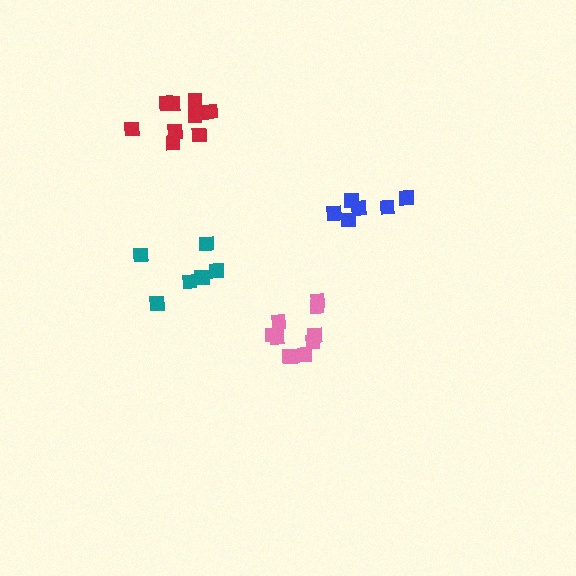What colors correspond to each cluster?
The clusters are colored: pink, blue, teal, red.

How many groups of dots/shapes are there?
There are 4 groups.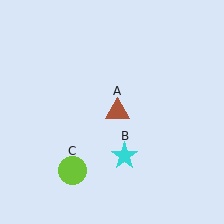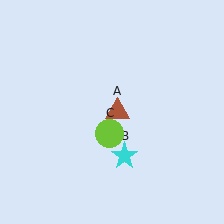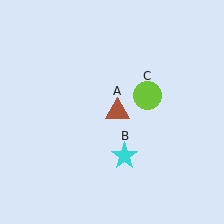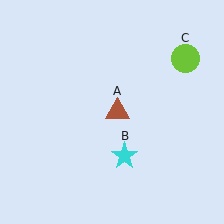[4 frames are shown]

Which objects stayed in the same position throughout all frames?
Brown triangle (object A) and cyan star (object B) remained stationary.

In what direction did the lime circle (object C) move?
The lime circle (object C) moved up and to the right.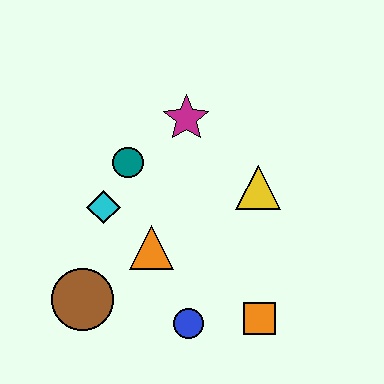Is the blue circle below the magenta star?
Yes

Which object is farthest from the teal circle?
The orange square is farthest from the teal circle.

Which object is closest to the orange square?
The blue circle is closest to the orange square.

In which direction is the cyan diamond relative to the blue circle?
The cyan diamond is above the blue circle.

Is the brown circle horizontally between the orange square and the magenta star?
No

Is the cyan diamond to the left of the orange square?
Yes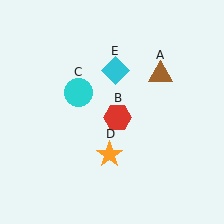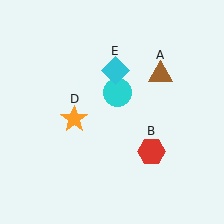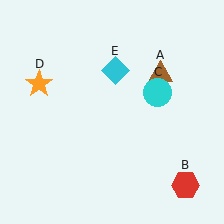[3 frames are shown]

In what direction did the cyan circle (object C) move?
The cyan circle (object C) moved right.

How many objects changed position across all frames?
3 objects changed position: red hexagon (object B), cyan circle (object C), orange star (object D).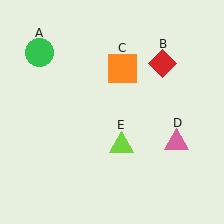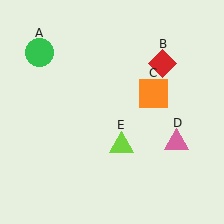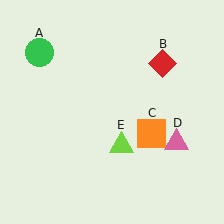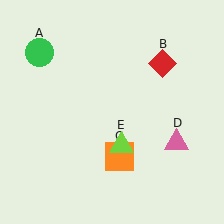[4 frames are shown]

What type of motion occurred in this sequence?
The orange square (object C) rotated clockwise around the center of the scene.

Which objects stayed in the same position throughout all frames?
Green circle (object A) and red diamond (object B) and pink triangle (object D) and lime triangle (object E) remained stationary.